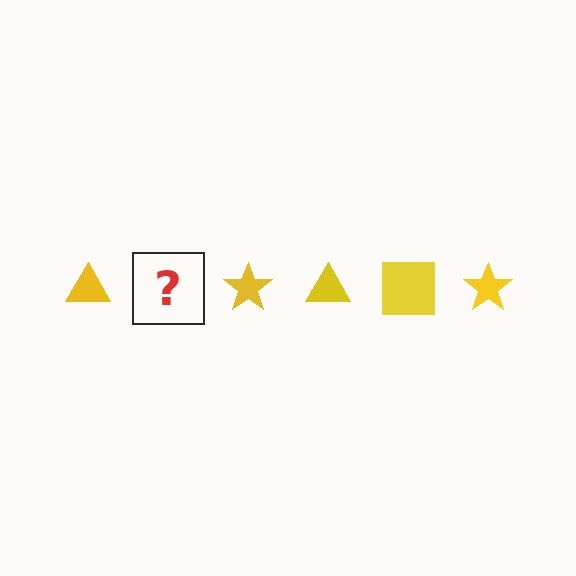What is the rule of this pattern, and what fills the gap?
The rule is that the pattern cycles through triangle, square, star shapes in yellow. The gap should be filled with a yellow square.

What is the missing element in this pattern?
The missing element is a yellow square.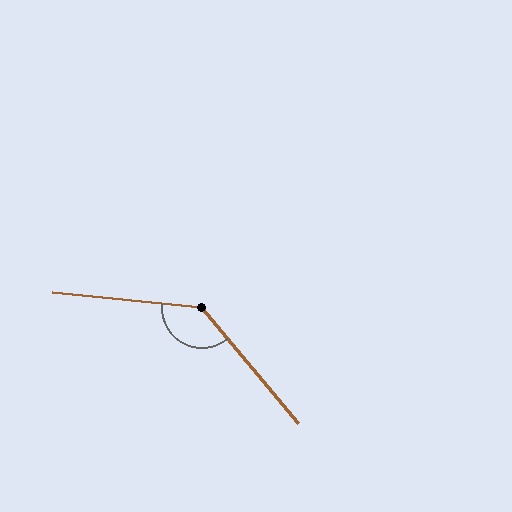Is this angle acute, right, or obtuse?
It is obtuse.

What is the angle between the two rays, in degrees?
Approximately 136 degrees.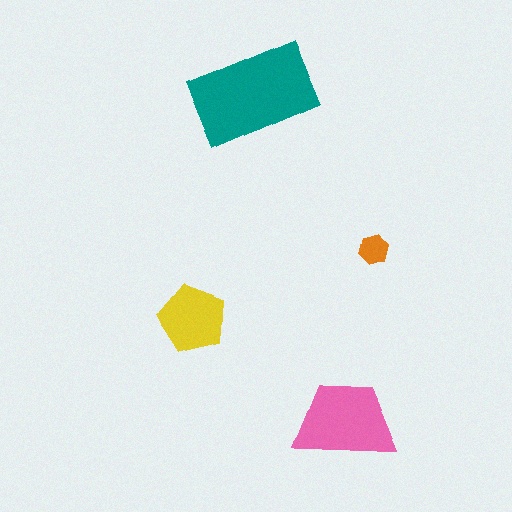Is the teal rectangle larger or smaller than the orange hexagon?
Larger.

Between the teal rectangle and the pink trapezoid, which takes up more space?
The teal rectangle.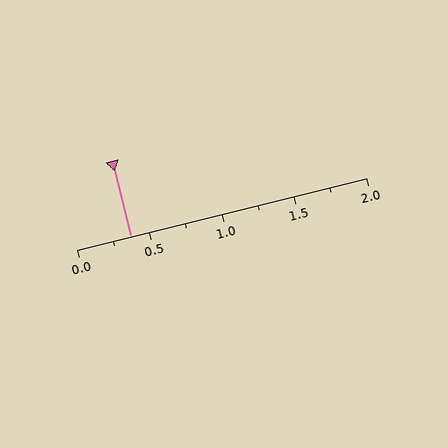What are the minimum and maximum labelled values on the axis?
The axis runs from 0.0 to 2.0.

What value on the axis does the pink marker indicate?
The marker indicates approximately 0.38.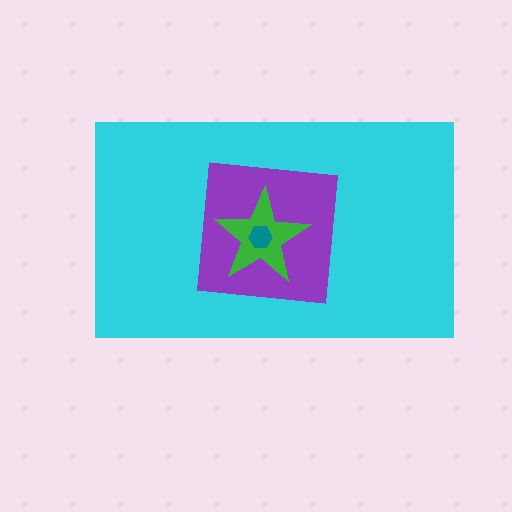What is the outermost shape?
The cyan rectangle.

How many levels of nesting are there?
4.